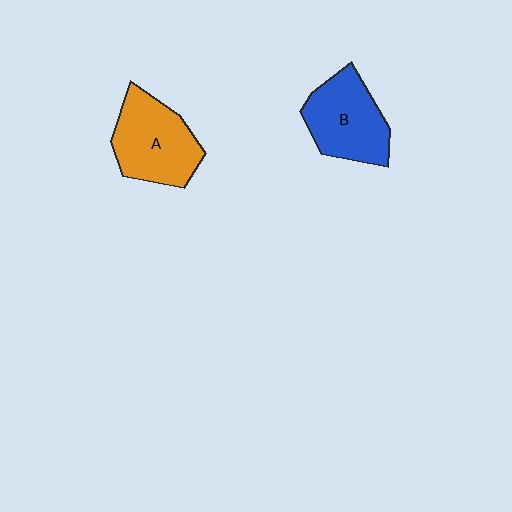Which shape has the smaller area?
Shape B (blue).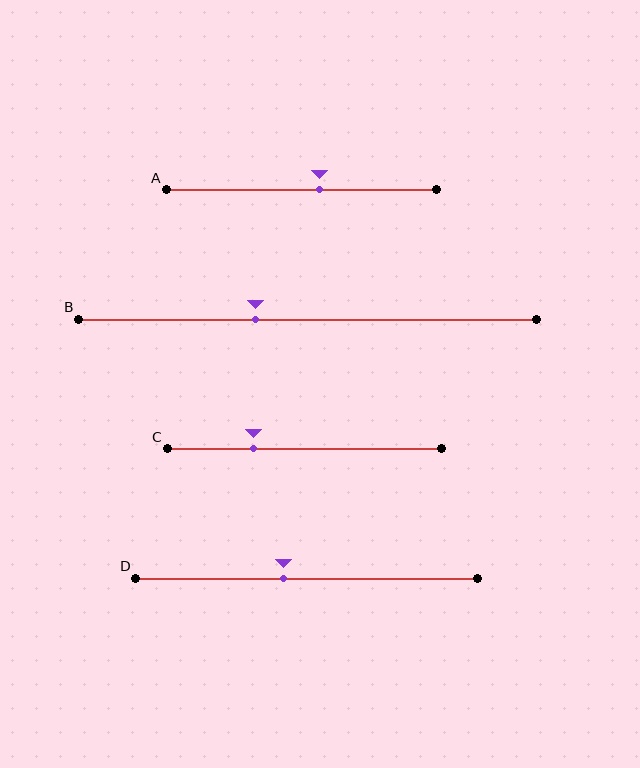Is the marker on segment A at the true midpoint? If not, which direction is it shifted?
No, the marker on segment A is shifted to the right by about 7% of the segment length.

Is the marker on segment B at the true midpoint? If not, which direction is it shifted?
No, the marker on segment B is shifted to the left by about 11% of the segment length.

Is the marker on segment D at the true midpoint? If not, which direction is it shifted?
No, the marker on segment D is shifted to the left by about 7% of the segment length.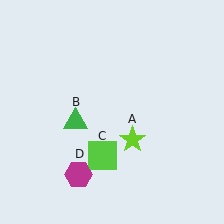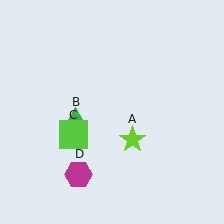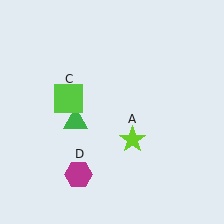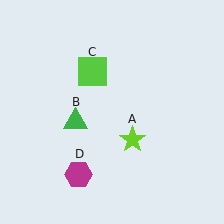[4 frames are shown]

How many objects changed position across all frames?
1 object changed position: lime square (object C).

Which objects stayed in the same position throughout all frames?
Lime star (object A) and green triangle (object B) and magenta hexagon (object D) remained stationary.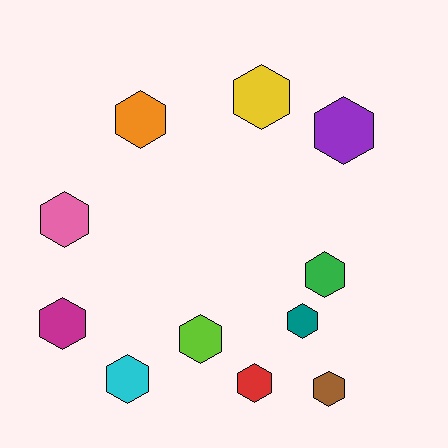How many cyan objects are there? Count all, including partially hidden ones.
There is 1 cyan object.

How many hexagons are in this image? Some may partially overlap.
There are 11 hexagons.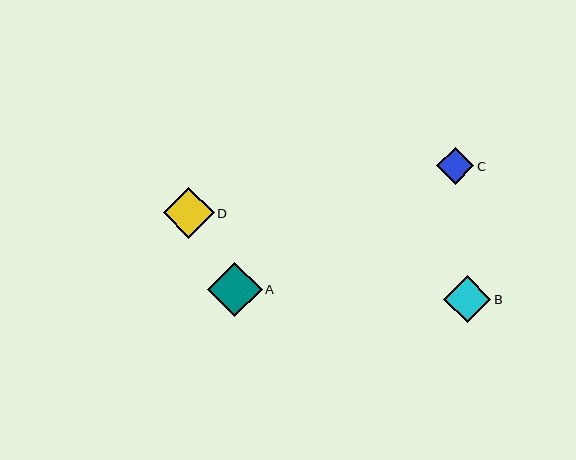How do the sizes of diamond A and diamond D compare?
Diamond A and diamond D are approximately the same size.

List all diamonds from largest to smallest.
From largest to smallest: A, D, B, C.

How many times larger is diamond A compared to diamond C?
Diamond A is approximately 1.5 times the size of diamond C.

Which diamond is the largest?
Diamond A is the largest with a size of approximately 54 pixels.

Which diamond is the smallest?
Diamond C is the smallest with a size of approximately 37 pixels.